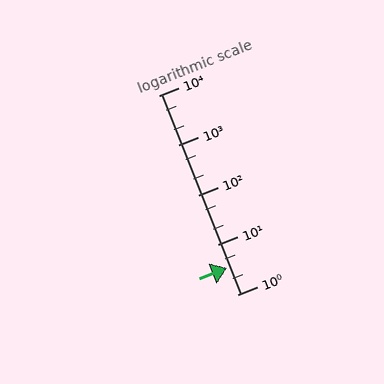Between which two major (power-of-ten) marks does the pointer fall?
The pointer is between 1 and 10.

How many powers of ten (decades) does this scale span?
The scale spans 4 decades, from 1 to 10000.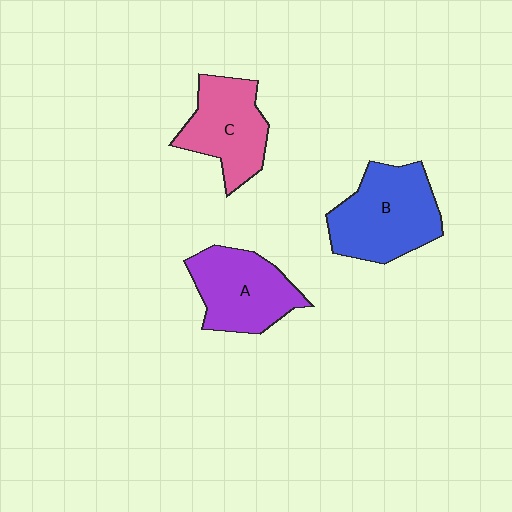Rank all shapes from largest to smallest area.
From largest to smallest: B (blue), A (purple), C (pink).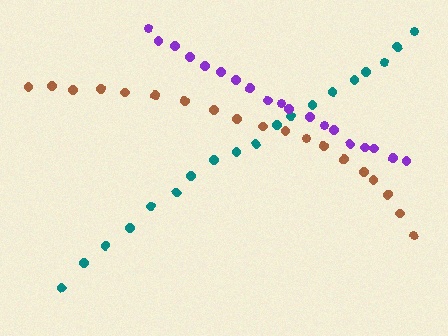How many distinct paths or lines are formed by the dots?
There are 3 distinct paths.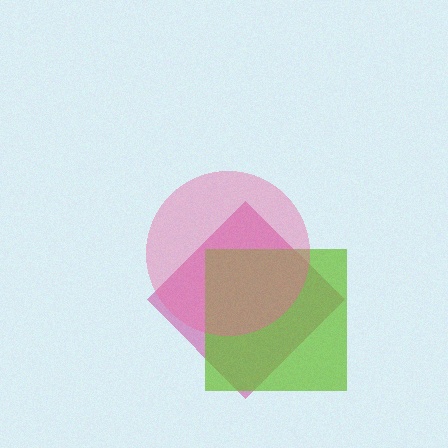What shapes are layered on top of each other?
The layered shapes are: a magenta diamond, a lime square, a pink circle.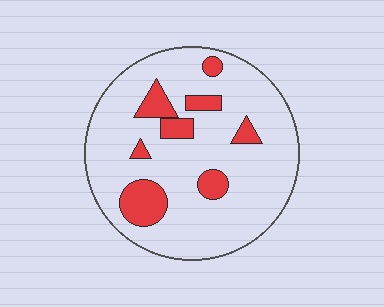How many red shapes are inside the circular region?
8.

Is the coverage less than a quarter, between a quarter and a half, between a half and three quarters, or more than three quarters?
Less than a quarter.